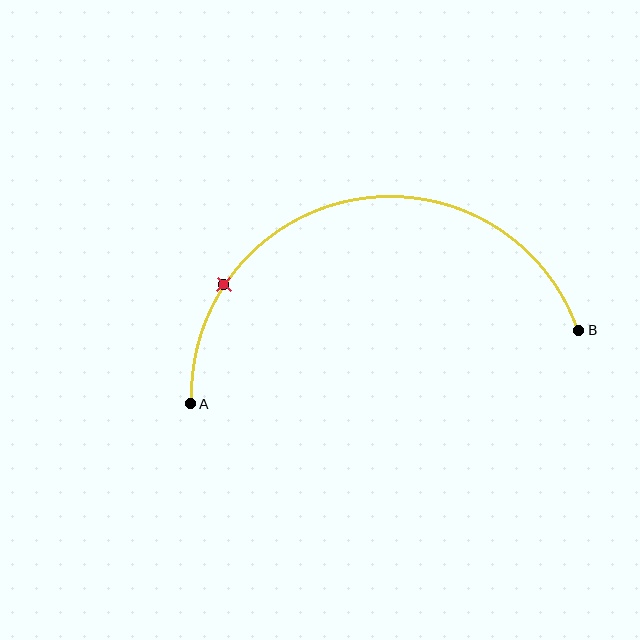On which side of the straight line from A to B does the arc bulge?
The arc bulges above the straight line connecting A and B.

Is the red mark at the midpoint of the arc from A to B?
No. The red mark lies on the arc but is closer to endpoint A. The arc midpoint would be at the point on the curve equidistant along the arc from both A and B.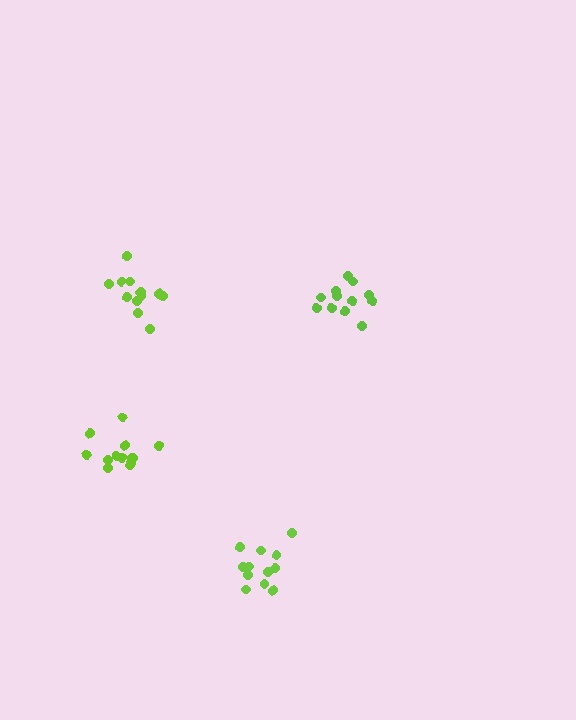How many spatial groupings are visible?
There are 4 spatial groupings.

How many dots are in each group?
Group 1: 13 dots, Group 2: 13 dots, Group 3: 13 dots, Group 4: 12 dots (51 total).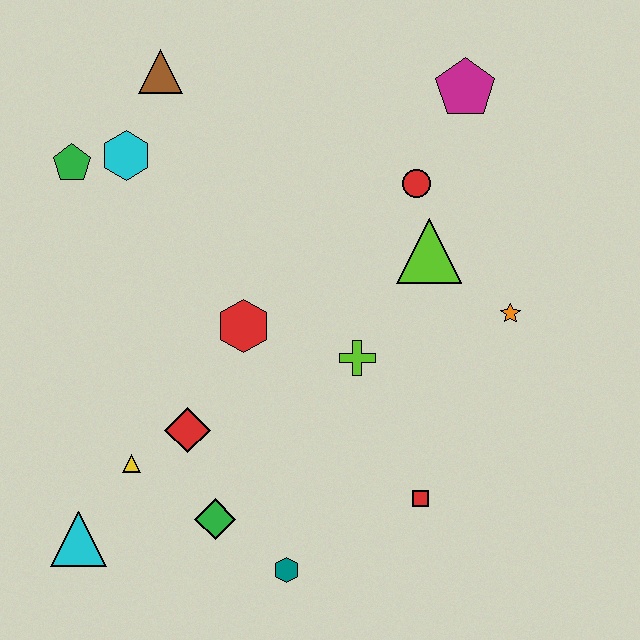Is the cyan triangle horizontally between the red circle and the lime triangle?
No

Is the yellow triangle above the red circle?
No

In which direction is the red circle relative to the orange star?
The red circle is above the orange star.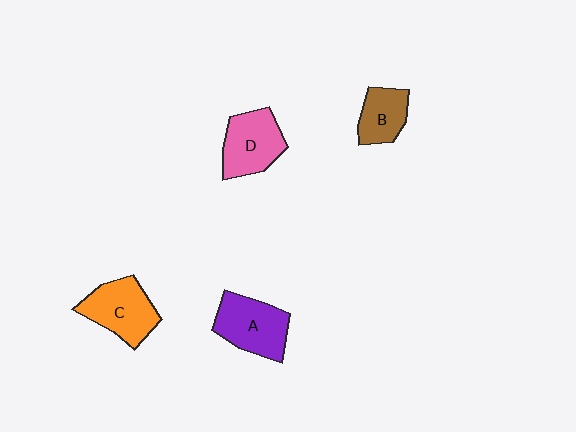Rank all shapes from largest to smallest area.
From largest to smallest: A (purple), C (orange), D (pink), B (brown).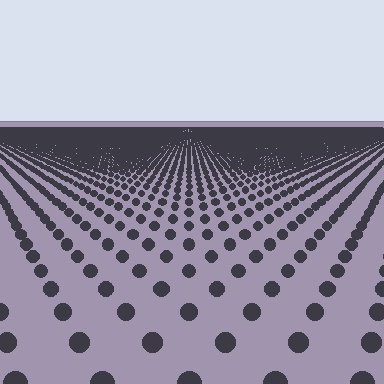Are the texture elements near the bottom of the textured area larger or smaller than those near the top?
Larger. Near the bottom, elements are closer to the viewer and appear at a bigger on-screen size.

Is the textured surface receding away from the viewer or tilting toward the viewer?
The surface is receding away from the viewer. Texture elements get smaller and denser toward the top.